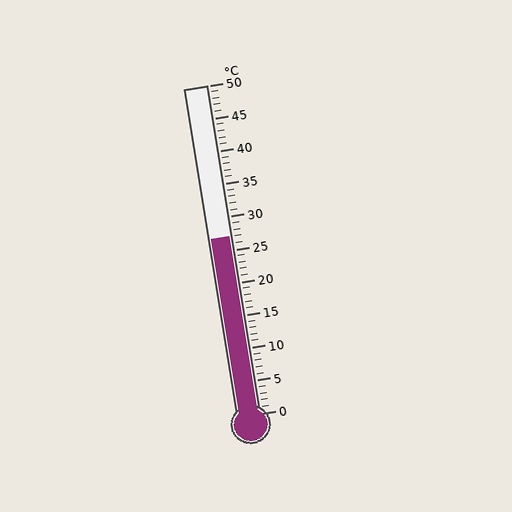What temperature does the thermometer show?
The thermometer shows approximately 27°C.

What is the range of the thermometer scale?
The thermometer scale ranges from 0°C to 50°C.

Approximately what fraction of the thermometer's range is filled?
The thermometer is filled to approximately 55% of its range.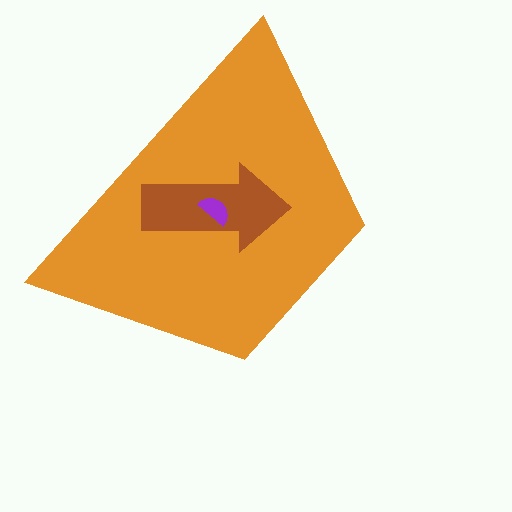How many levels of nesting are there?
3.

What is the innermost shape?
The purple semicircle.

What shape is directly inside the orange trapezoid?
The brown arrow.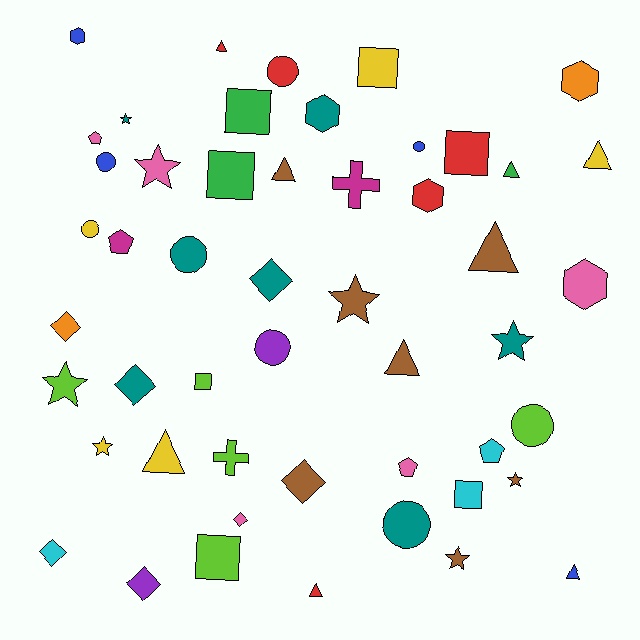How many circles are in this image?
There are 8 circles.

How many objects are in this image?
There are 50 objects.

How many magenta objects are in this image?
There are 2 magenta objects.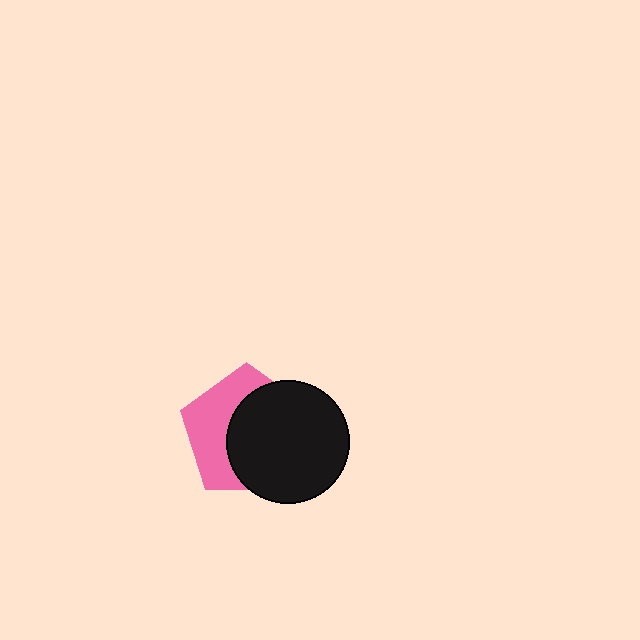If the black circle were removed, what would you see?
You would see the complete pink pentagon.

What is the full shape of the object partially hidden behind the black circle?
The partially hidden object is a pink pentagon.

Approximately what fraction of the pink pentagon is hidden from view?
Roughly 58% of the pink pentagon is hidden behind the black circle.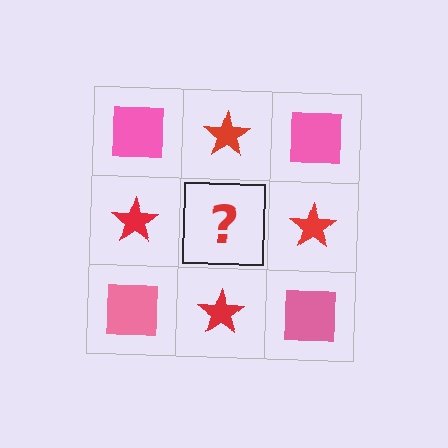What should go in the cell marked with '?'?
The missing cell should contain a pink square.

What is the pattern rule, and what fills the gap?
The rule is that it alternates pink square and red star in a checkerboard pattern. The gap should be filled with a pink square.